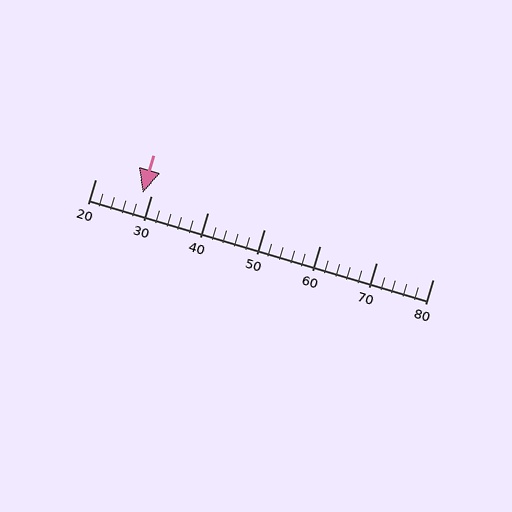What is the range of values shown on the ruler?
The ruler shows values from 20 to 80.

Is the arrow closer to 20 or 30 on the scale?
The arrow is closer to 30.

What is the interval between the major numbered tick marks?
The major tick marks are spaced 10 units apart.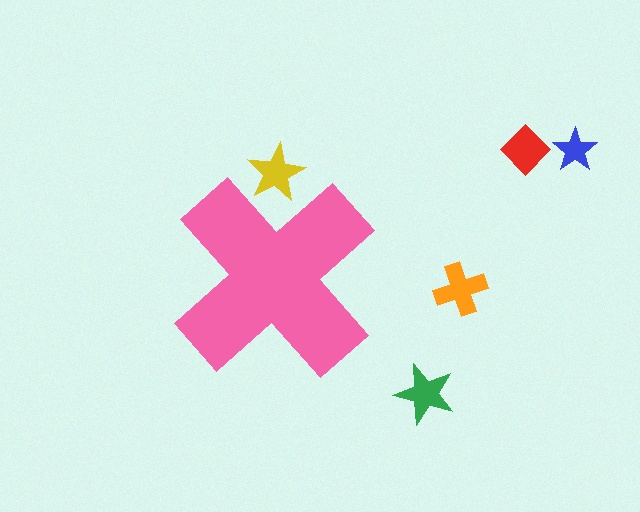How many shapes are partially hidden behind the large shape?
1 shape is partially hidden.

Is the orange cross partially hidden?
No, the orange cross is fully visible.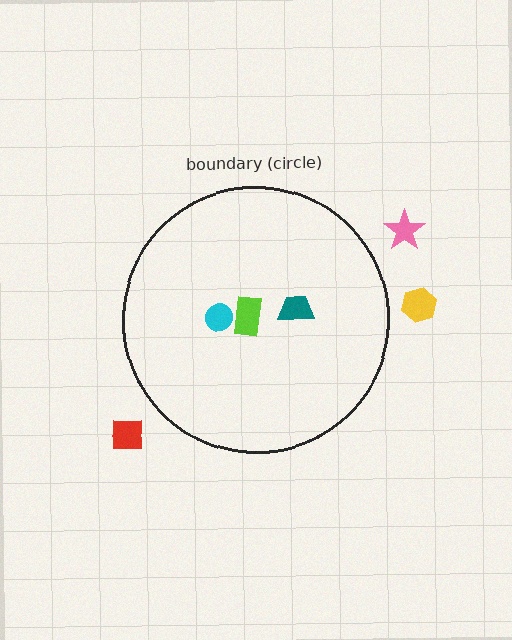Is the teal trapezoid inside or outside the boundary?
Inside.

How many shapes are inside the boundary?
3 inside, 3 outside.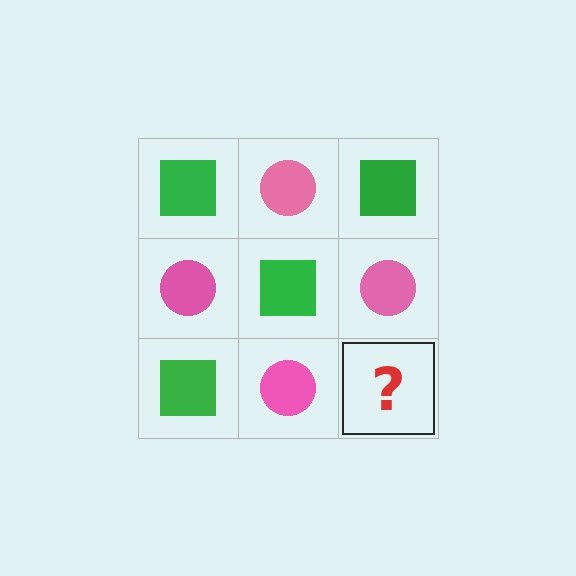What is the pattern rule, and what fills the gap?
The rule is that it alternates green square and pink circle in a checkerboard pattern. The gap should be filled with a green square.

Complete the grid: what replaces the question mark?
The question mark should be replaced with a green square.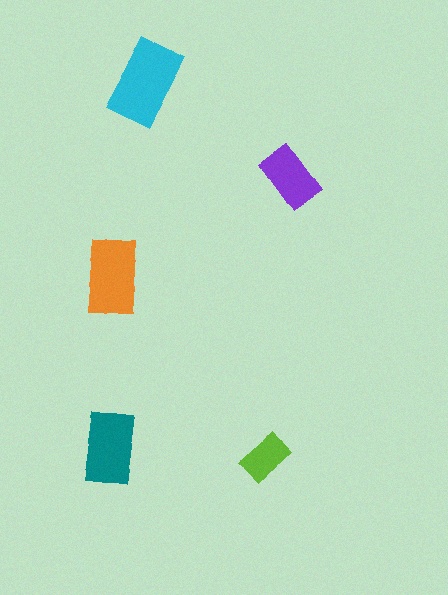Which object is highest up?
The cyan rectangle is topmost.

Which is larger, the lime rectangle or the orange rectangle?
The orange one.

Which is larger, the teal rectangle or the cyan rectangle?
The cyan one.